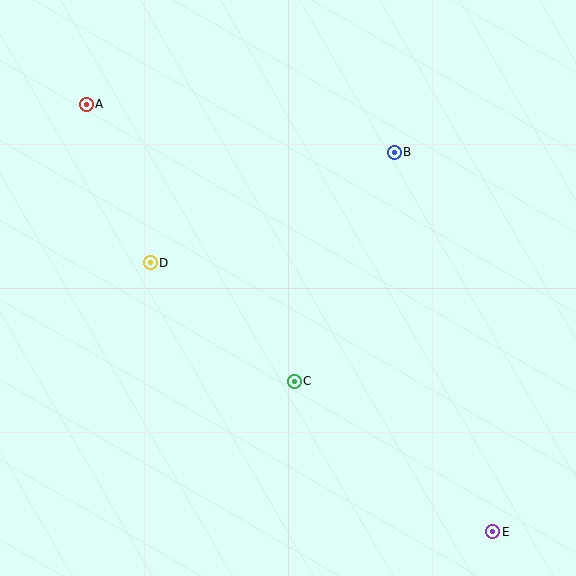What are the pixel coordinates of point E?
Point E is at (493, 532).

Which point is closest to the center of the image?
Point C at (294, 381) is closest to the center.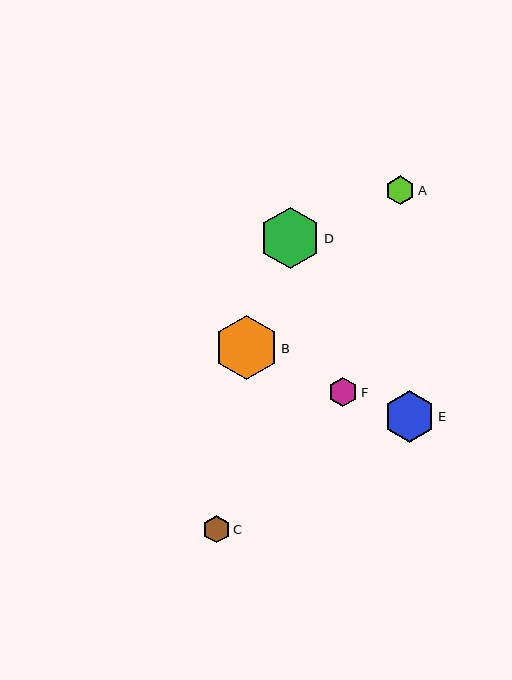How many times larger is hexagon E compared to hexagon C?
Hexagon E is approximately 1.9 times the size of hexagon C.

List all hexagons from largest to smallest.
From largest to smallest: B, D, E, F, A, C.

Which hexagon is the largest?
Hexagon B is the largest with a size of approximately 64 pixels.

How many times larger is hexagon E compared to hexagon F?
Hexagon E is approximately 1.8 times the size of hexagon F.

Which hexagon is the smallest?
Hexagon C is the smallest with a size of approximately 28 pixels.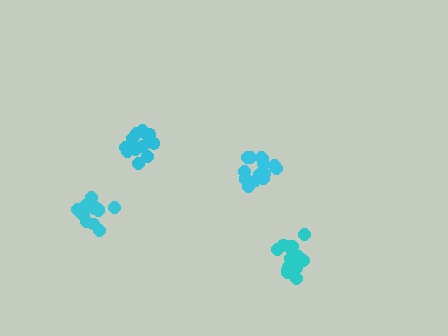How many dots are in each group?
Group 1: 16 dots, Group 2: 15 dots, Group 3: 16 dots, Group 4: 19 dots (66 total).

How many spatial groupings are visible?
There are 4 spatial groupings.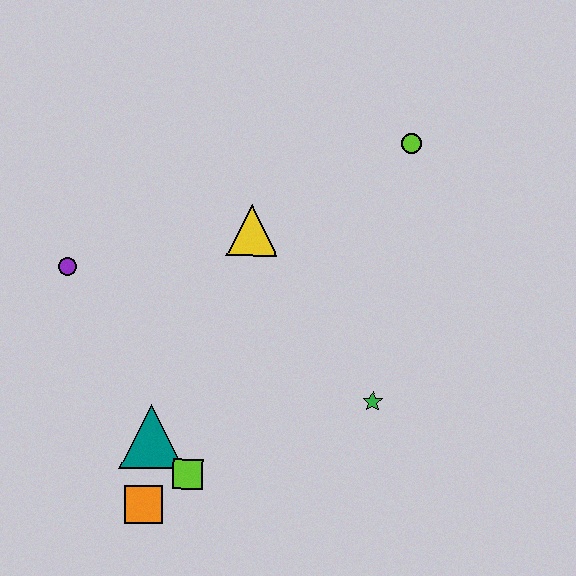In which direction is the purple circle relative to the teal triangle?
The purple circle is above the teal triangle.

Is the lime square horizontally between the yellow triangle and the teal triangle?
Yes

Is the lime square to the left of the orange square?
No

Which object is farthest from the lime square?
The lime circle is farthest from the lime square.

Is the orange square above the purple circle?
No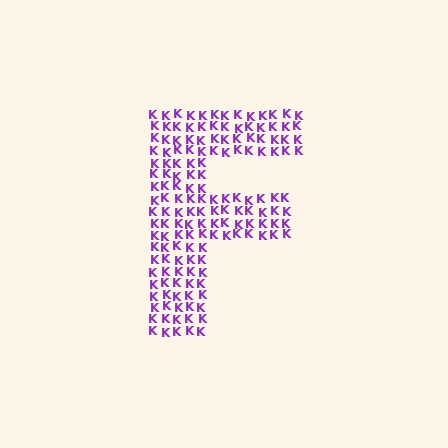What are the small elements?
The small elements are letter K's.